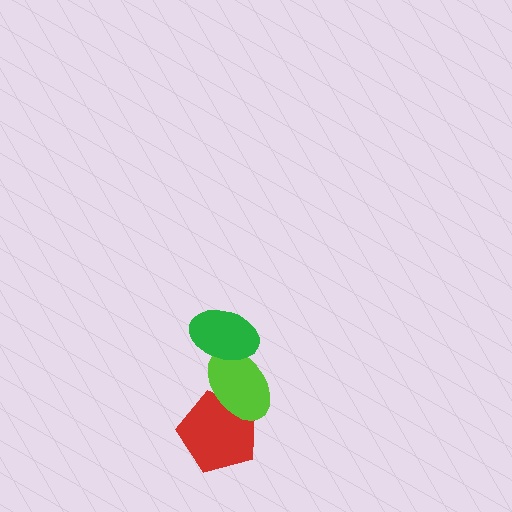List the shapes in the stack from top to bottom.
From top to bottom: the green ellipse, the lime ellipse, the red pentagon.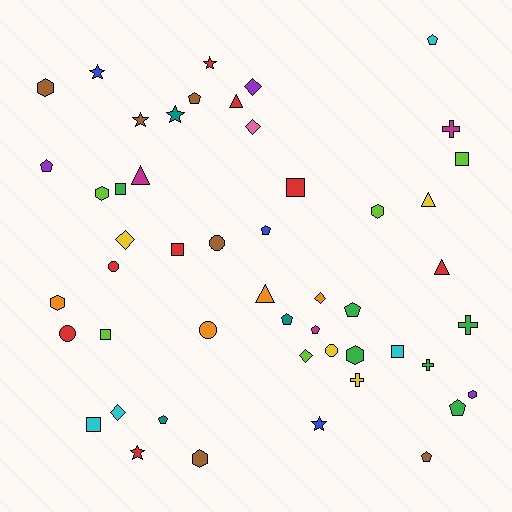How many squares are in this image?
There are 7 squares.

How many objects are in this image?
There are 50 objects.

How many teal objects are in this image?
There are 3 teal objects.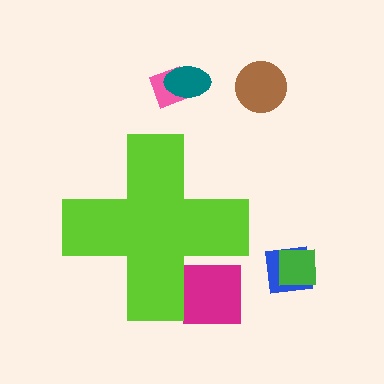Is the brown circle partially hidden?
No, the brown circle is fully visible.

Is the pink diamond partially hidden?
No, the pink diamond is fully visible.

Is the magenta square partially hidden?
Yes, the magenta square is partially hidden behind the lime cross.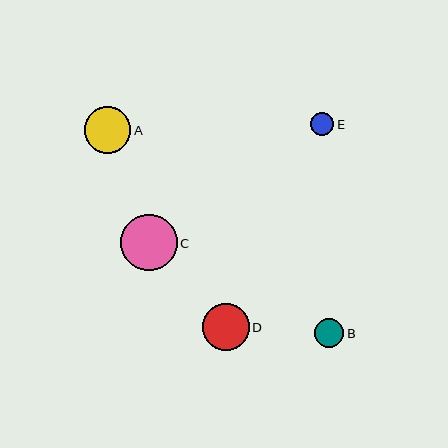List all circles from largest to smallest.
From largest to smallest: C, D, A, B, E.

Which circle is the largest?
Circle C is the largest with a size of approximately 57 pixels.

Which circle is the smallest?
Circle E is the smallest with a size of approximately 24 pixels.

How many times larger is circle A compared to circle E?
Circle A is approximately 2.0 times the size of circle E.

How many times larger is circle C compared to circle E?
Circle C is approximately 2.4 times the size of circle E.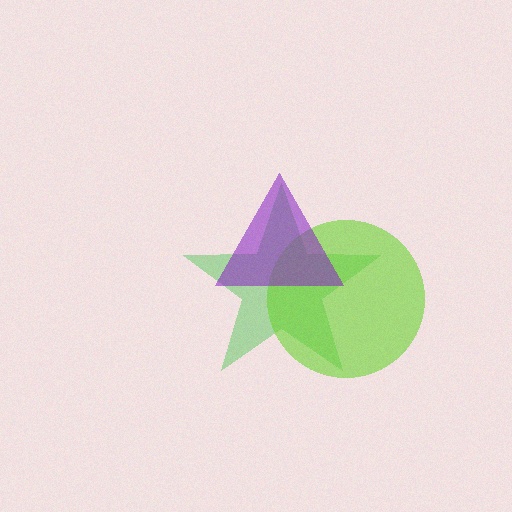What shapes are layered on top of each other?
The layered shapes are: a green star, a lime circle, a purple triangle.